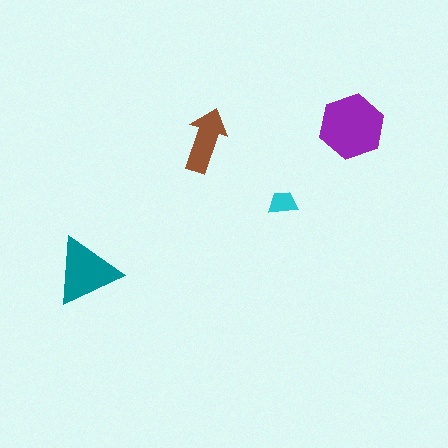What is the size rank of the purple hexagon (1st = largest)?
1st.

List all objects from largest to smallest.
The purple hexagon, the teal triangle, the brown arrow, the cyan trapezoid.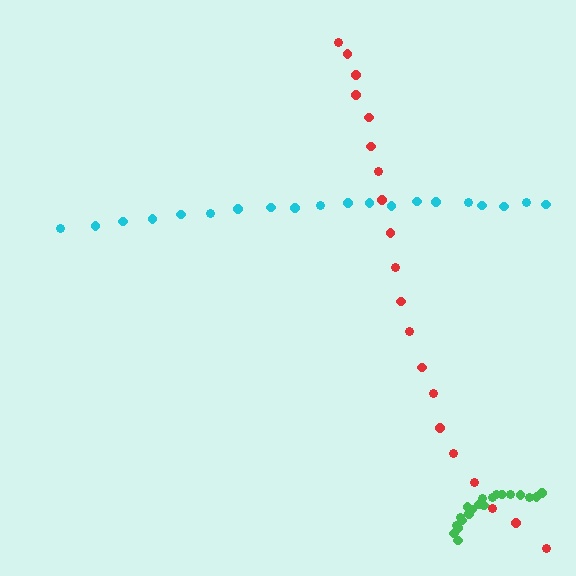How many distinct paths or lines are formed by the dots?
There are 3 distinct paths.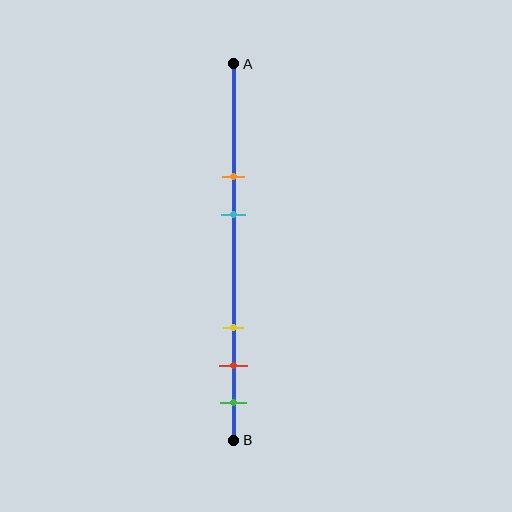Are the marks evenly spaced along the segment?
No, the marks are not evenly spaced.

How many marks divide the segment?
There are 5 marks dividing the segment.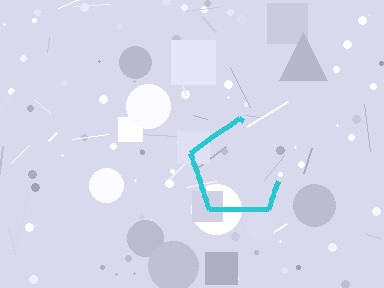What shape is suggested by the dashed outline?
The dashed outline suggests a pentagon.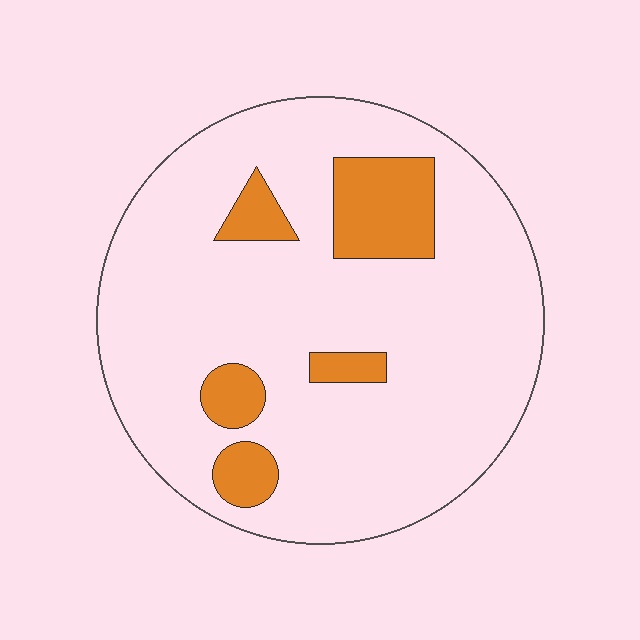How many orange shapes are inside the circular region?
5.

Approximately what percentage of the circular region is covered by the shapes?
Approximately 15%.